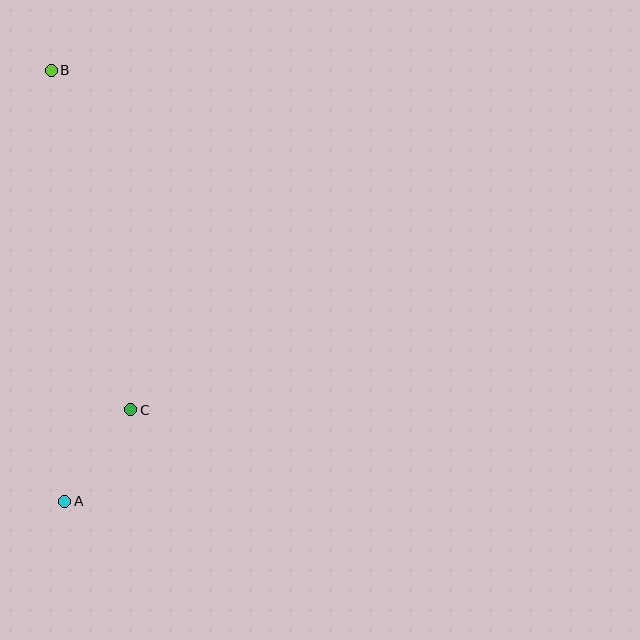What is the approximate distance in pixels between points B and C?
The distance between B and C is approximately 348 pixels.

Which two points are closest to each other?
Points A and C are closest to each other.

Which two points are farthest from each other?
Points A and B are farthest from each other.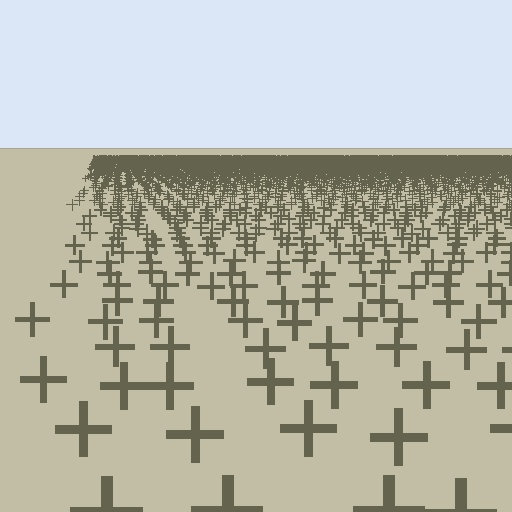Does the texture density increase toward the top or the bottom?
Density increases toward the top.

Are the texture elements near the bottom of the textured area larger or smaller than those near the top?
Larger. Near the bottom, elements are closer to the viewer and appear at a bigger on-screen size.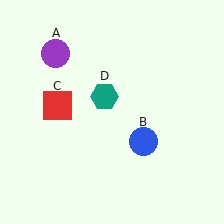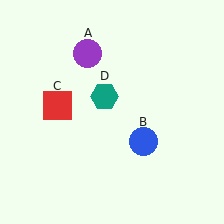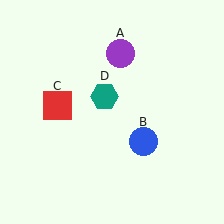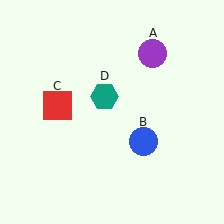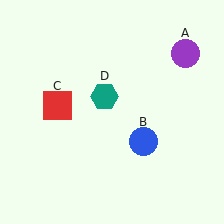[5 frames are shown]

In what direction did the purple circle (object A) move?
The purple circle (object A) moved right.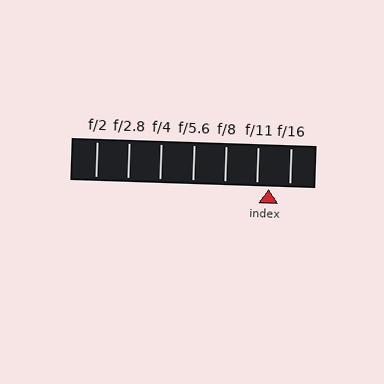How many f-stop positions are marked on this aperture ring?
There are 7 f-stop positions marked.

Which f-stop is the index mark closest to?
The index mark is closest to f/11.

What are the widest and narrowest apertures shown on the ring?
The widest aperture shown is f/2 and the narrowest is f/16.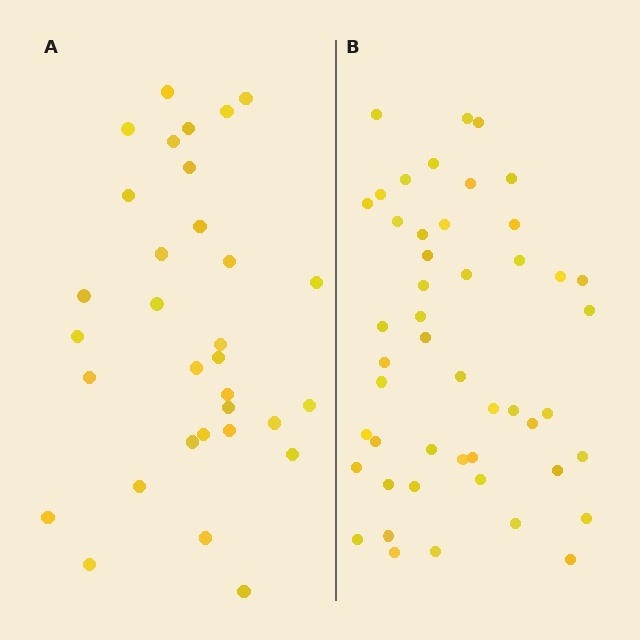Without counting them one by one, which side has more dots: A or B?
Region B (the right region) has more dots.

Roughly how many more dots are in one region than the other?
Region B has approximately 15 more dots than region A.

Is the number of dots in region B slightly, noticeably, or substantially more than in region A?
Region B has substantially more. The ratio is roughly 1.5 to 1.